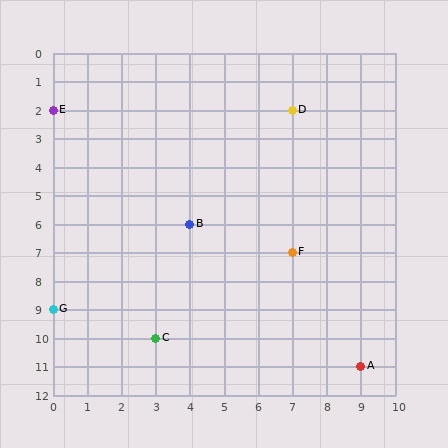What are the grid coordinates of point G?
Point G is at grid coordinates (0, 9).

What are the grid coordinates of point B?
Point B is at grid coordinates (4, 6).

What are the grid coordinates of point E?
Point E is at grid coordinates (0, 2).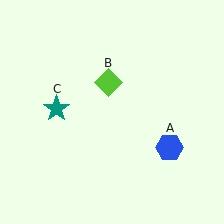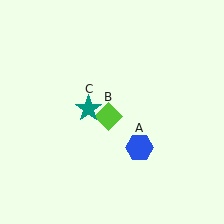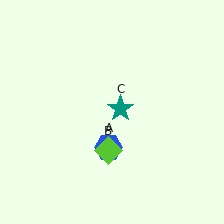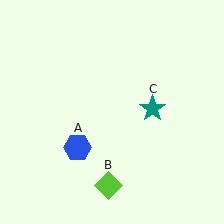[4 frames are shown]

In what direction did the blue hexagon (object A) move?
The blue hexagon (object A) moved left.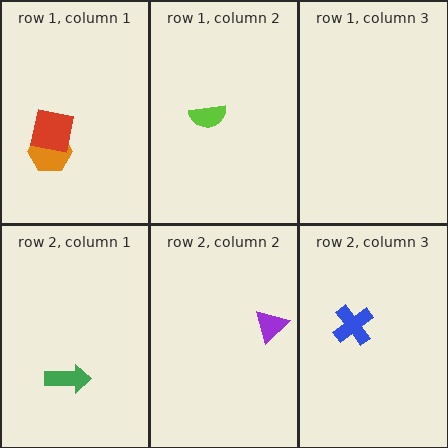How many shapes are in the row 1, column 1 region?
2.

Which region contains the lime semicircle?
The row 1, column 2 region.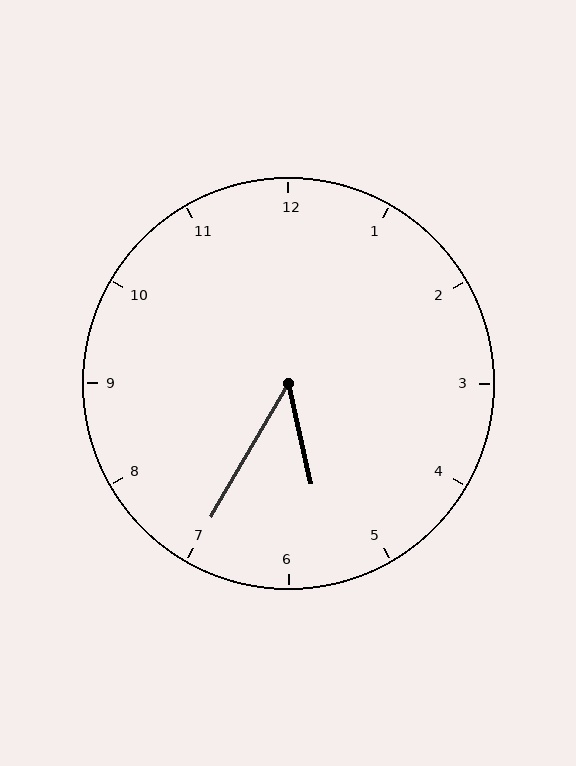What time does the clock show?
5:35.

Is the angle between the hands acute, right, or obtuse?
It is acute.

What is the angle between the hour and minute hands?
Approximately 42 degrees.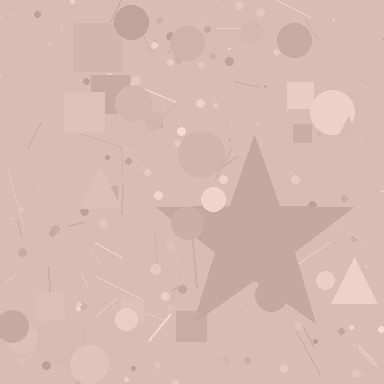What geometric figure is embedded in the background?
A star is embedded in the background.